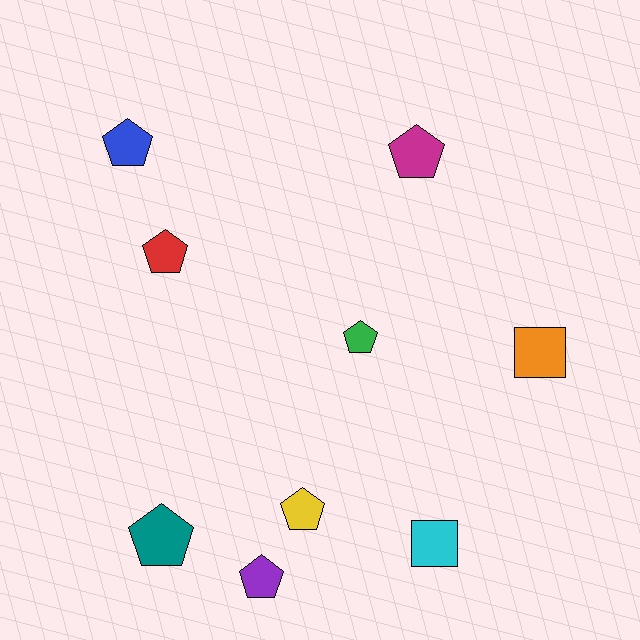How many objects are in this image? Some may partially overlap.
There are 9 objects.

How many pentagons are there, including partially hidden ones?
There are 7 pentagons.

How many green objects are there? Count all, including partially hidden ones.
There is 1 green object.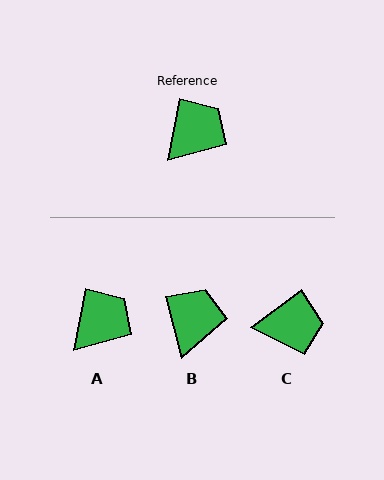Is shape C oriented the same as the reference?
No, it is off by about 42 degrees.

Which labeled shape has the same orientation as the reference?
A.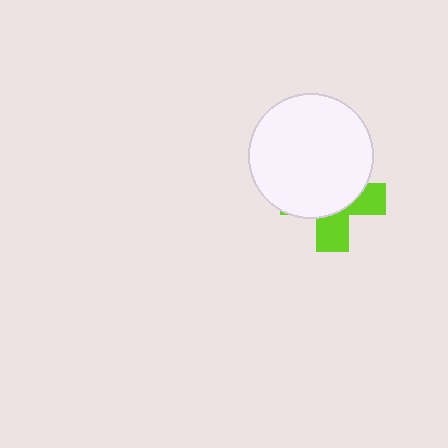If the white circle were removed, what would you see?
You would see the complete lime cross.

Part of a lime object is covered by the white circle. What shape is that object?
It is a cross.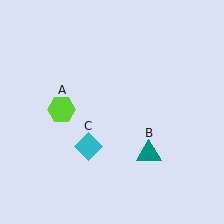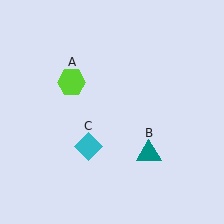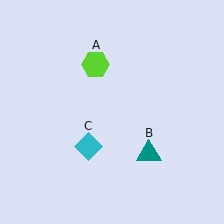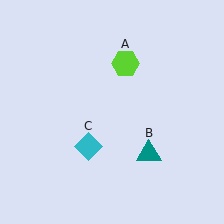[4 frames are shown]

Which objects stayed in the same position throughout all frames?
Teal triangle (object B) and cyan diamond (object C) remained stationary.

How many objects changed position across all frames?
1 object changed position: lime hexagon (object A).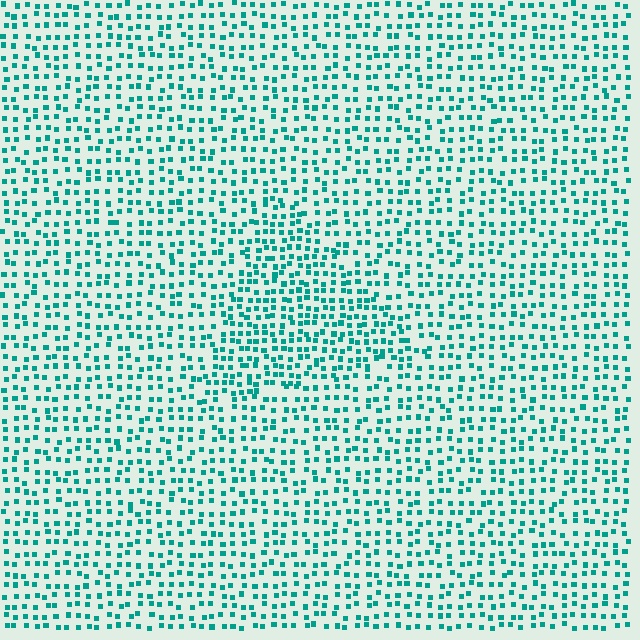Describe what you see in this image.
The image contains small teal elements arranged at two different densities. A triangle-shaped region is visible where the elements are more densely packed than the surrounding area.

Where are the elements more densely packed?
The elements are more densely packed inside the triangle boundary.